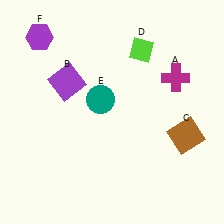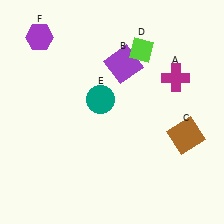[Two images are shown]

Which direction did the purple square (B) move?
The purple square (B) moved right.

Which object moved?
The purple square (B) moved right.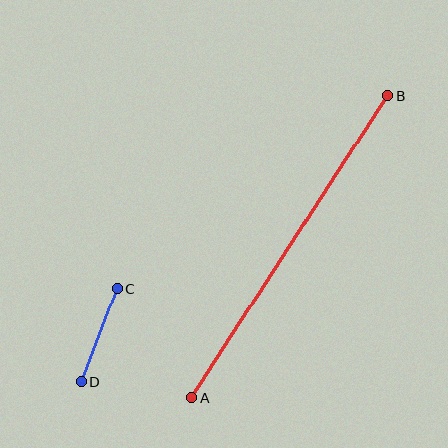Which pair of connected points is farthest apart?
Points A and B are farthest apart.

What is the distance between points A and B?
The distance is approximately 360 pixels.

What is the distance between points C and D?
The distance is approximately 99 pixels.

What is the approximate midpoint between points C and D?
The midpoint is at approximately (99, 336) pixels.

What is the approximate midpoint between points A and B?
The midpoint is at approximately (289, 246) pixels.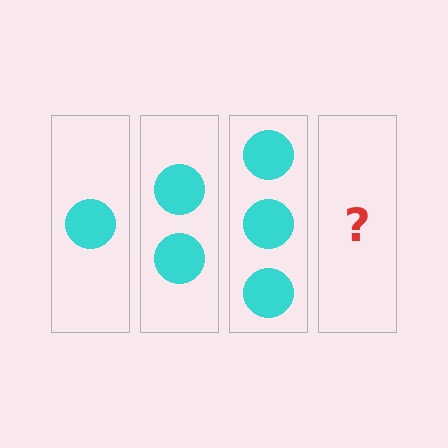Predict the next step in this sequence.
The next step is 4 circles.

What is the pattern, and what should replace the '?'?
The pattern is that each step adds one more circle. The '?' should be 4 circles.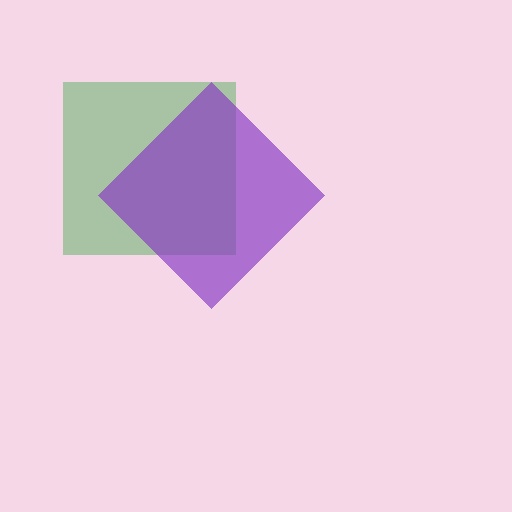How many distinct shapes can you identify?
There are 2 distinct shapes: a green square, a purple diamond.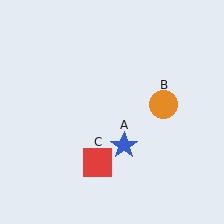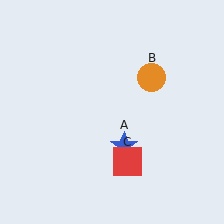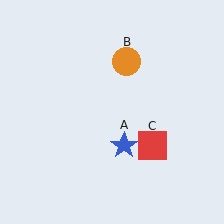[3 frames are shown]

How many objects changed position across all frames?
2 objects changed position: orange circle (object B), red square (object C).